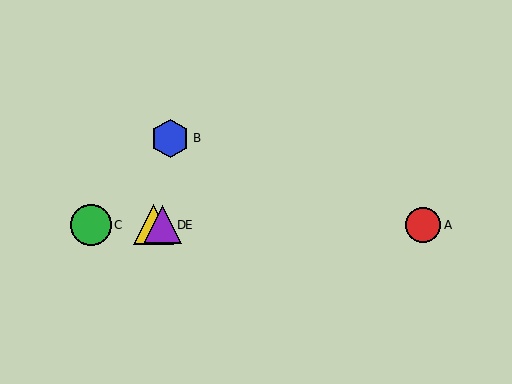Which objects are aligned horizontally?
Objects A, C, D, E are aligned horizontally.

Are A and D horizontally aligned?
Yes, both are at y≈225.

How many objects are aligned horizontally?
4 objects (A, C, D, E) are aligned horizontally.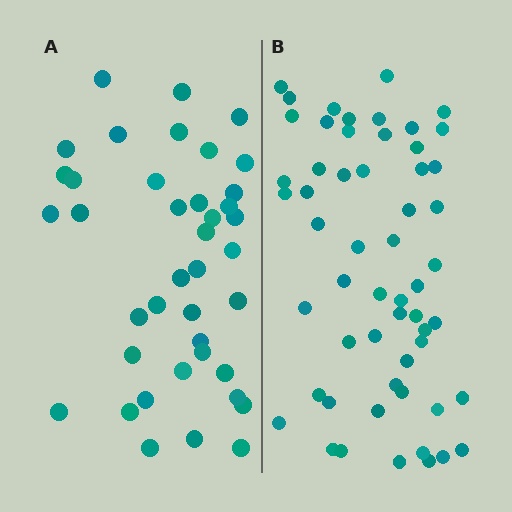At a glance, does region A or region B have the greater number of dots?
Region B (the right region) has more dots.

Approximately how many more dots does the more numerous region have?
Region B has approximately 15 more dots than region A.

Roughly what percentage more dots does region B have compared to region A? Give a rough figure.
About 40% more.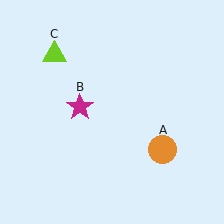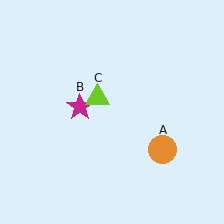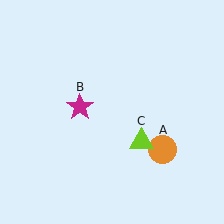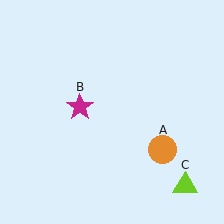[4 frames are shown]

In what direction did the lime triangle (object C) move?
The lime triangle (object C) moved down and to the right.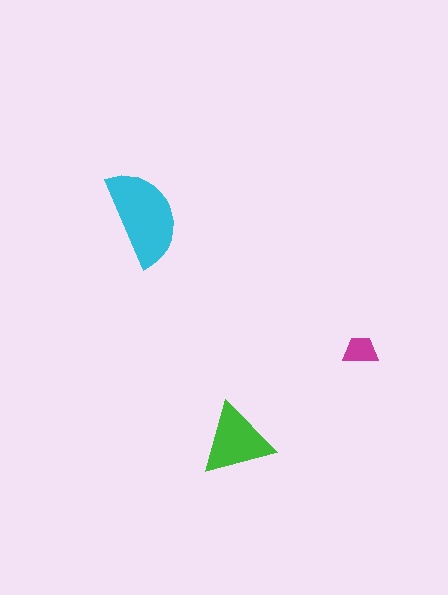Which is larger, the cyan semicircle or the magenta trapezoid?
The cyan semicircle.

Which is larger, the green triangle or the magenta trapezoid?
The green triangle.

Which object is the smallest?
The magenta trapezoid.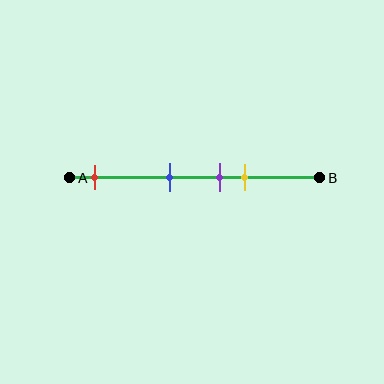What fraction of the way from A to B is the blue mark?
The blue mark is approximately 40% (0.4) of the way from A to B.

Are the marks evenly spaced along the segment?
No, the marks are not evenly spaced.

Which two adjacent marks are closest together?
The purple and yellow marks are the closest adjacent pair.